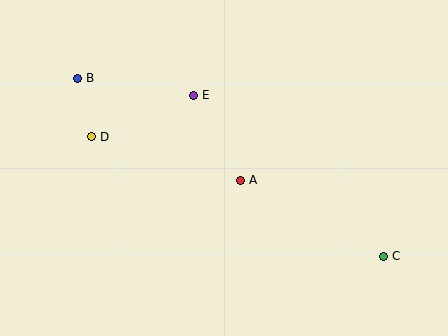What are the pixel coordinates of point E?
Point E is at (194, 95).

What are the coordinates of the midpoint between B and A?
The midpoint between B and A is at (159, 129).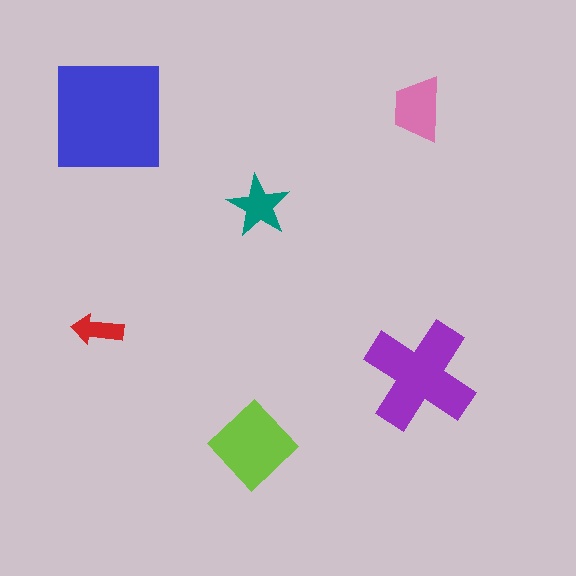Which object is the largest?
The blue square.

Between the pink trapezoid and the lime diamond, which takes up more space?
The lime diamond.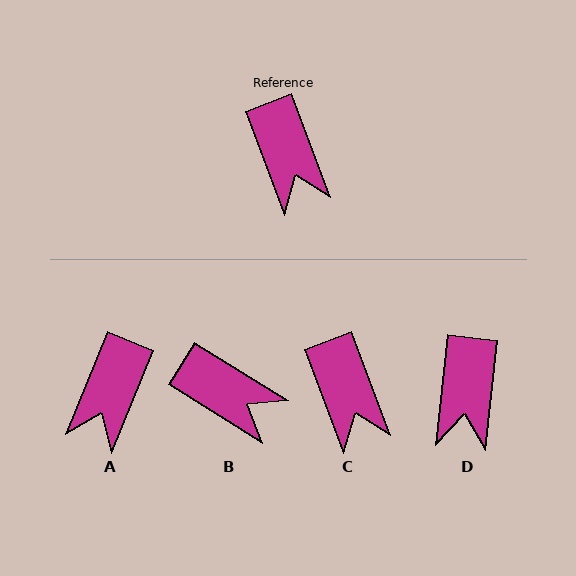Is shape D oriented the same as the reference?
No, it is off by about 27 degrees.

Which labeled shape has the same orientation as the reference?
C.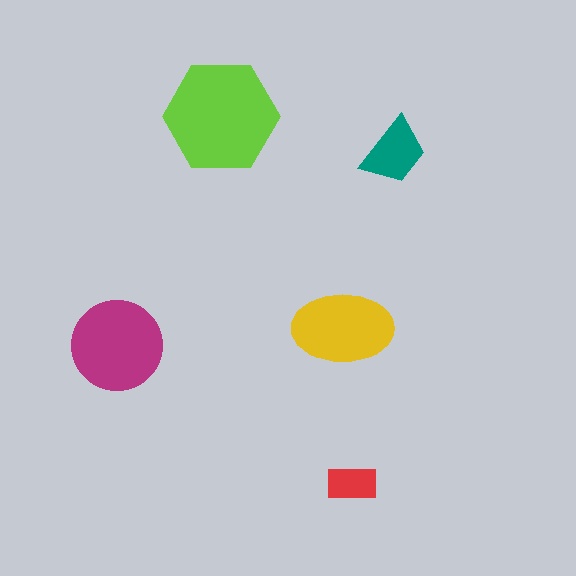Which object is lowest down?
The red rectangle is bottommost.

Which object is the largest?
The lime hexagon.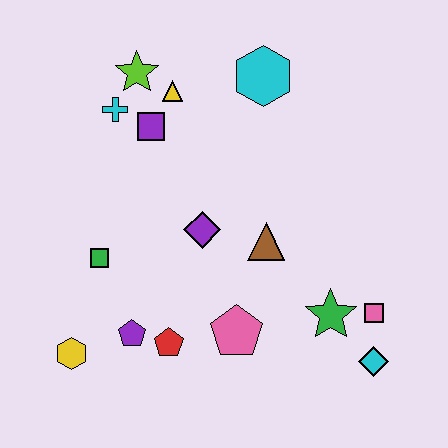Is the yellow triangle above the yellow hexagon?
Yes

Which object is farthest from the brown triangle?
The yellow hexagon is farthest from the brown triangle.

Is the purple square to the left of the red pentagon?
Yes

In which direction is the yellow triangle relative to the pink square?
The yellow triangle is above the pink square.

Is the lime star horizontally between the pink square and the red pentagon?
No